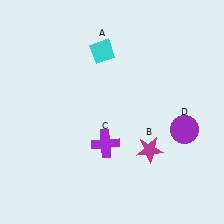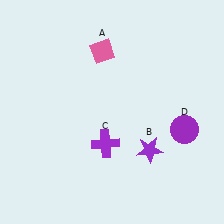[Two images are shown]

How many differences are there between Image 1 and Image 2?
There are 2 differences between the two images.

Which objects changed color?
A changed from cyan to pink. B changed from magenta to purple.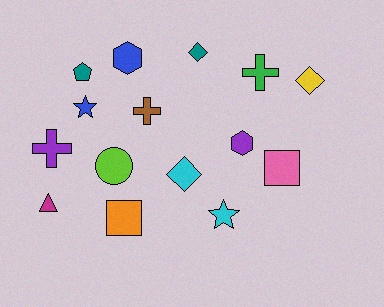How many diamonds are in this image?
There are 3 diamonds.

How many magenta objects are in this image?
There is 1 magenta object.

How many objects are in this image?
There are 15 objects.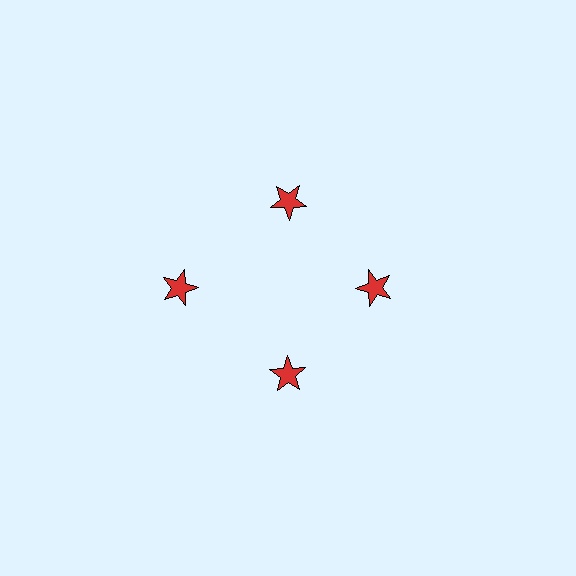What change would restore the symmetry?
The symmetry would be restored by moving it inward, back onto the ring so that all 4 stars sit at equal angles and equal distance from the center.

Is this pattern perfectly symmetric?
No. The 4 red stars are arranged in a ring, but one element near the 9 o'clock position is pushed outward from the center, breaking the 4-fold rotational symmetry.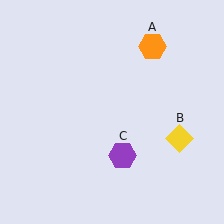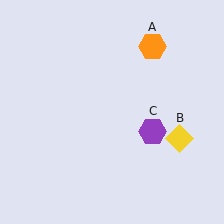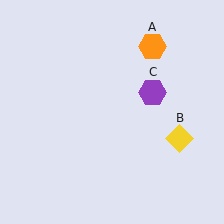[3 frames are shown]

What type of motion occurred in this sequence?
The purple hexagon (object C) rotated counterclockwise around the center of the scene.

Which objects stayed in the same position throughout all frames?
Orange hexagon (object A) and yellow diamond (object B) remained stationary.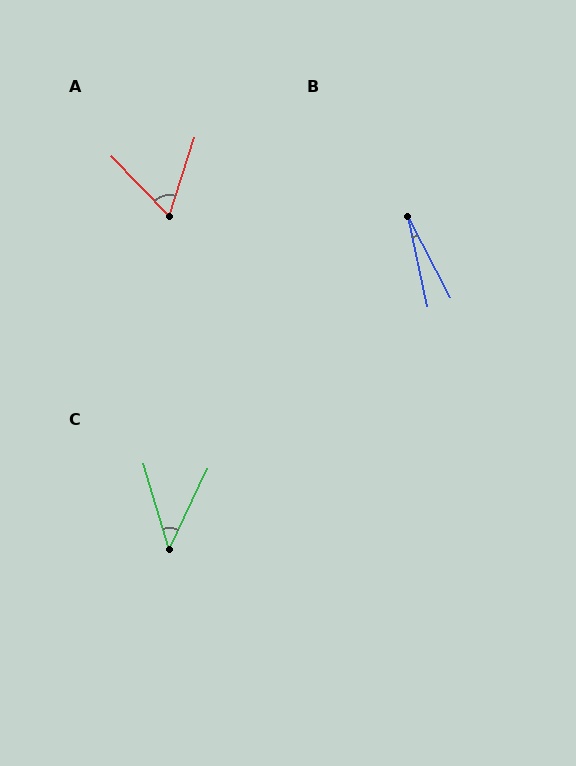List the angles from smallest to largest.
B (15°), C (42°), A (62°).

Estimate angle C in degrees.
Approximately 42 degrees.